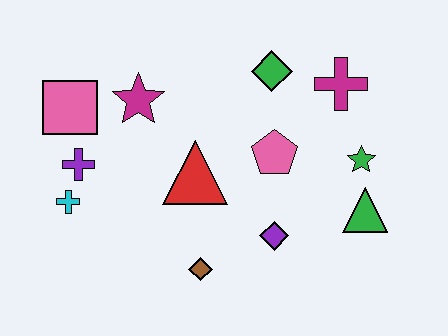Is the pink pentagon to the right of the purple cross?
Yes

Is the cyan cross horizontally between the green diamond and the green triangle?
No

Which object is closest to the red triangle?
The pink pentagon is closest to the red triangle.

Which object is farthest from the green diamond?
The cyan cross is farthest from the green diamond.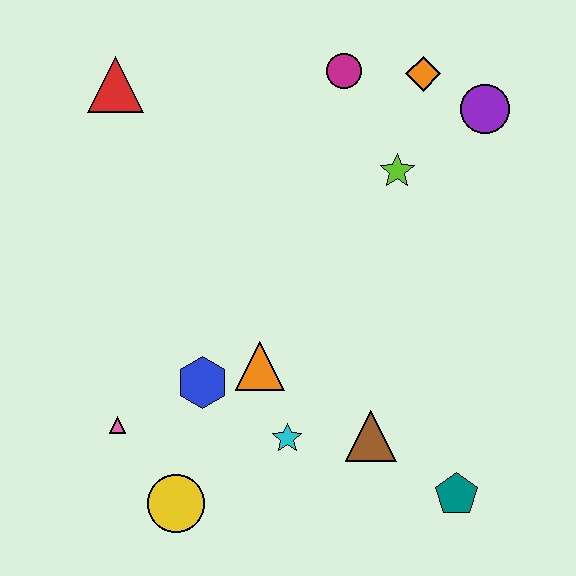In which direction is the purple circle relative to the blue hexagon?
The purple circle is to the right of the blue hexagon.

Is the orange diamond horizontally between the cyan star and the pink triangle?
No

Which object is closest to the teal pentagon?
The brown triangle is closest to the teal pentagon.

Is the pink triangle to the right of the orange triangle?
No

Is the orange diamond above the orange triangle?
Yes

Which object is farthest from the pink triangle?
The purple circle is farthest from the pink triangle.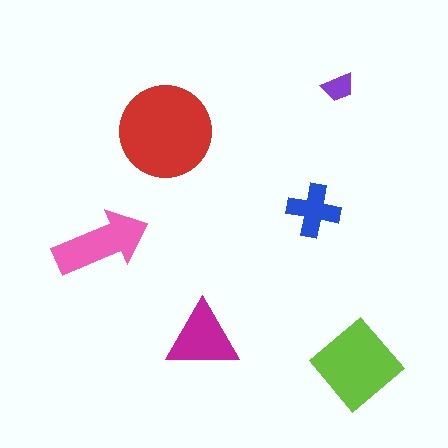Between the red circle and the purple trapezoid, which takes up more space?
The red circle.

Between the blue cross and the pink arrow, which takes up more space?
The pink arrow.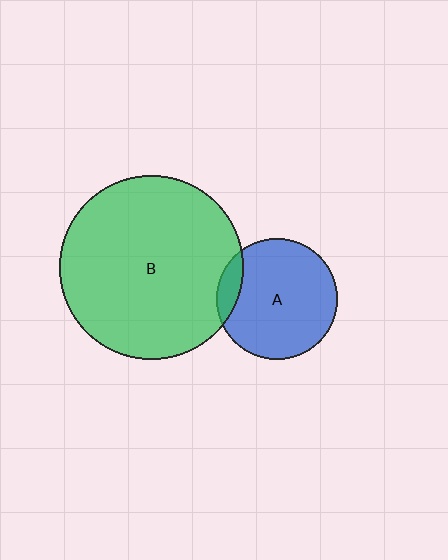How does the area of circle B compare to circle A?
Approximately 2.3 times.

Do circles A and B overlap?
Yes.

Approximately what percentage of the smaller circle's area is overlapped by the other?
Approximately 10%.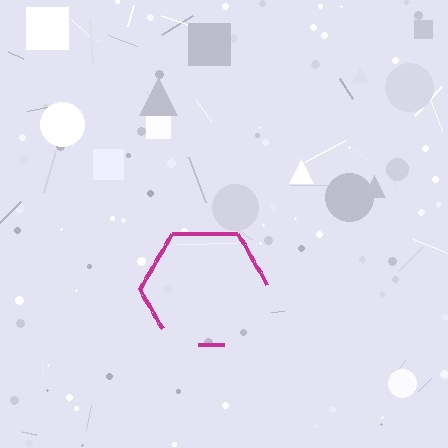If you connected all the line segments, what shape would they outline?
They would outline a hexagon.